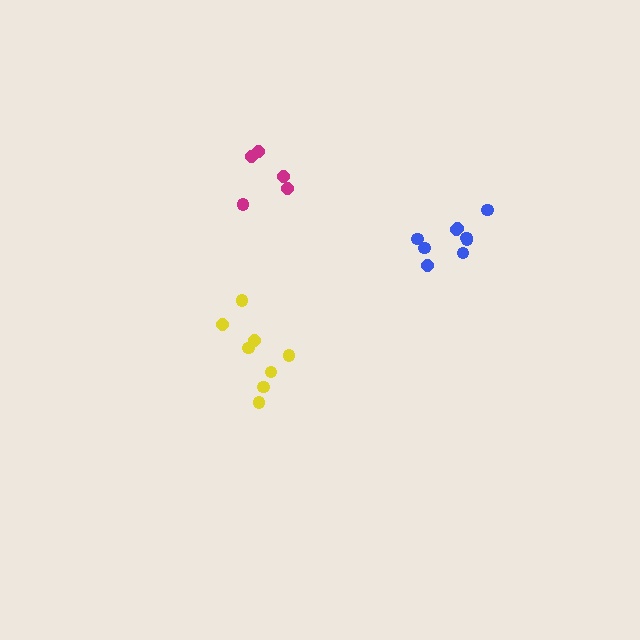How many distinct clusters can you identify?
There are 3 distinct clusters.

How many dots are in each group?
Group 1: 5 dots, Group 2: 8 dots, Group 3: 9 dots (22 total).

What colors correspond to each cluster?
The clusters are colored: magenta, yellow, blue.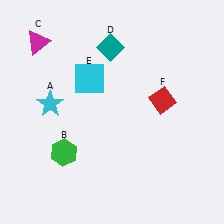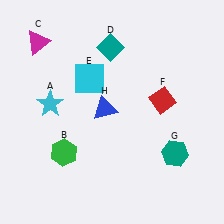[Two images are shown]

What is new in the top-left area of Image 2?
A blue triangle (H) was added in the top-left area of Image 2.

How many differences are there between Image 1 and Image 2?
There are 2 differences between the two images.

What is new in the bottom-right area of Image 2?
A teal hexagon (G) was added in the bottom-right area of Image 2.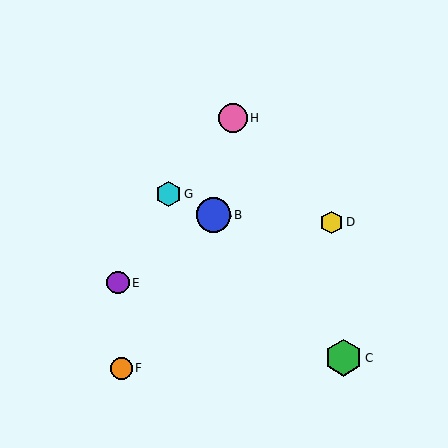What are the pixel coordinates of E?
Object E is at (118, 283).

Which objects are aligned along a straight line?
Objects A, B, G are aligned along a straight line.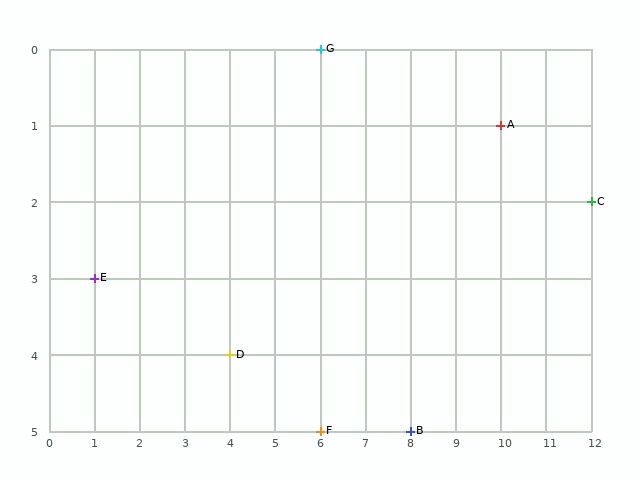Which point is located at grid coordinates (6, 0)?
Point G is at (6, 0).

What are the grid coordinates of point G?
Point G is at grid coordinates (6, 0).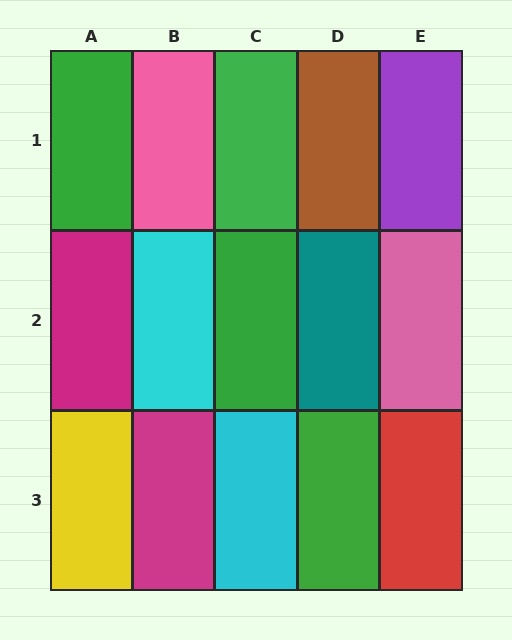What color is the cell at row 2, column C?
Green.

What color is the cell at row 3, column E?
Red.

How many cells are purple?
1 cell is purple.